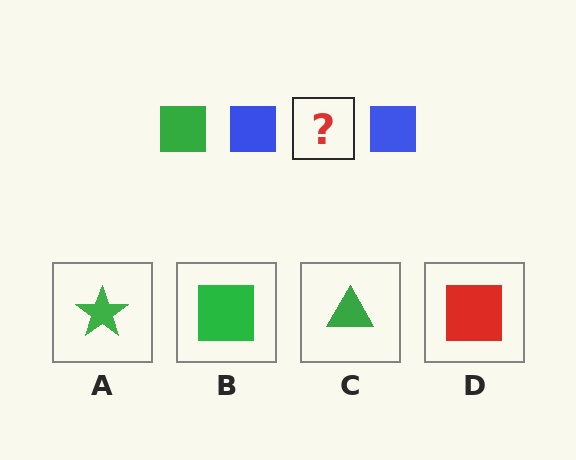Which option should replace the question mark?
Option B.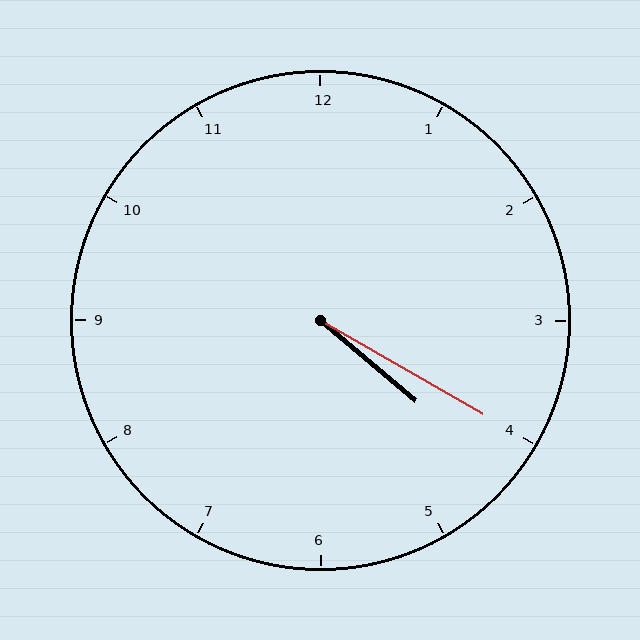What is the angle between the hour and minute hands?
Approximately 10 degrees.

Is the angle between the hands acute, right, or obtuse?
It is acute.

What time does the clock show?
4:20.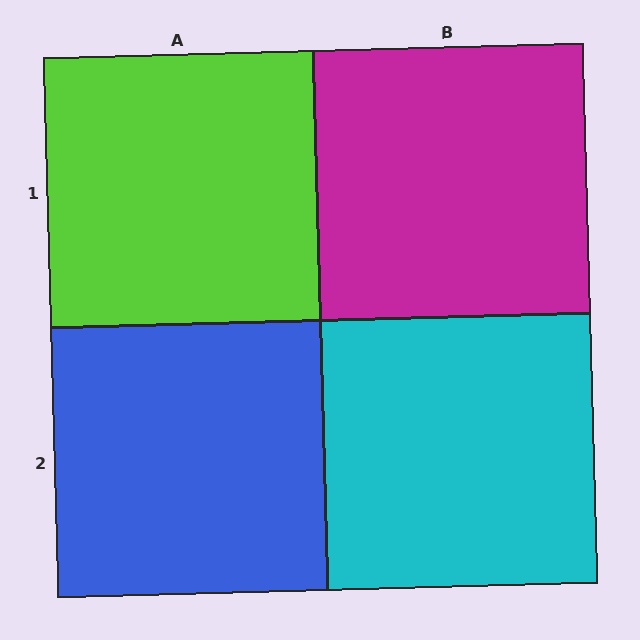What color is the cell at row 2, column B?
Cyan.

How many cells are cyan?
1 cell is cyan.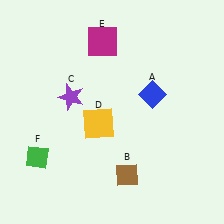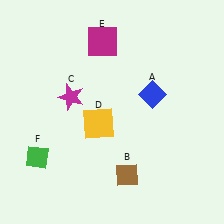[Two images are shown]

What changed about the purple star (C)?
In Image 1, C is purple. In Image 2, it changed to magenta.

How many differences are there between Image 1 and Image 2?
There is 1 difference between the two images.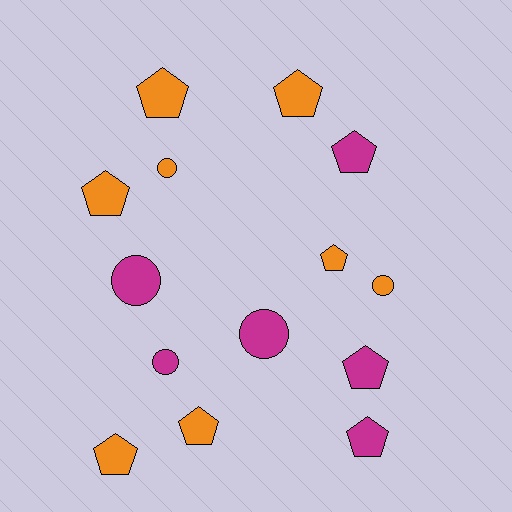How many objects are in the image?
There are 14 objects.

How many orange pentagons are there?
There are 6 orange pentagons.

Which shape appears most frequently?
Pentagon, with 9 objects.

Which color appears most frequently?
Orange, with 8 objects.